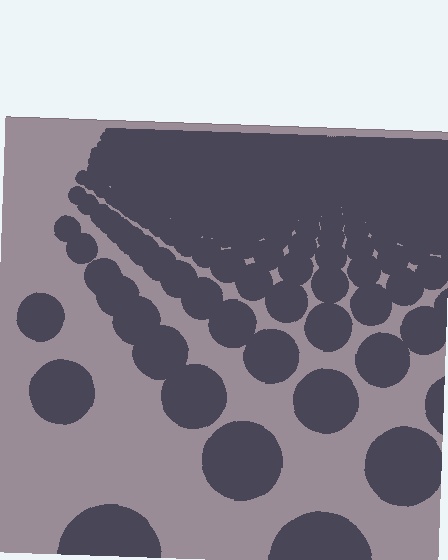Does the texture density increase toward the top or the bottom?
Density increases toward the top.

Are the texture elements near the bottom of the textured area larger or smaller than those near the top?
Larger. Near the bottom, elements are closer to the viewer and appear at a bigger on-screen size.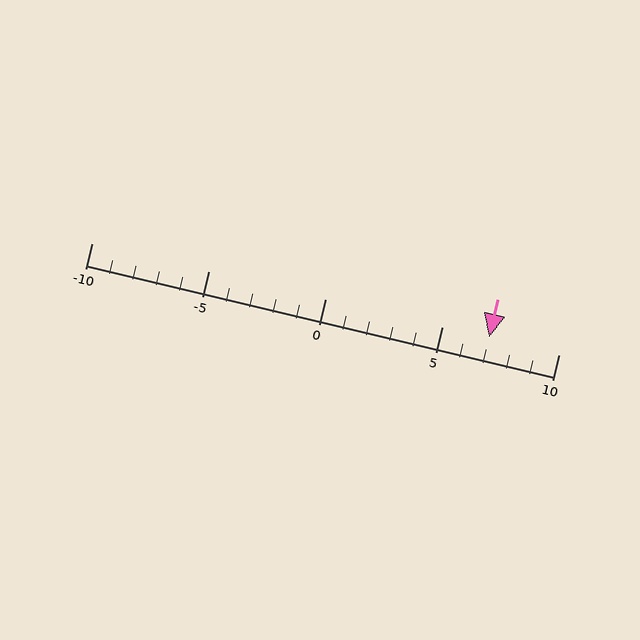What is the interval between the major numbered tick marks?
The major tick marks are spaced 5 units apart.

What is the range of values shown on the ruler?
The ruler shows values from -10 to 10.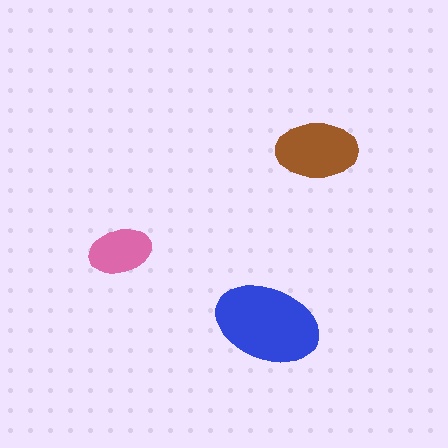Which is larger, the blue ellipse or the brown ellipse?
The blue one.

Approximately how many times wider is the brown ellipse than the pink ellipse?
About 1.5 times wider.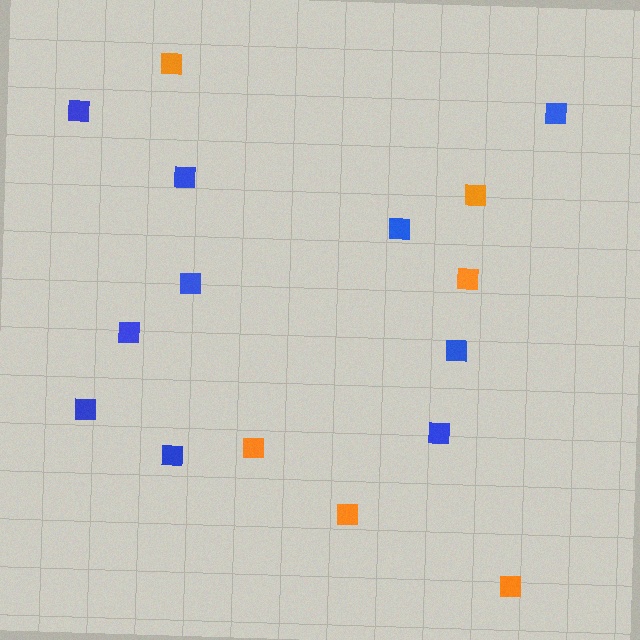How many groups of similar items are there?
There are 2 groups: one group of orange squares (6) and one group of blue squares (10).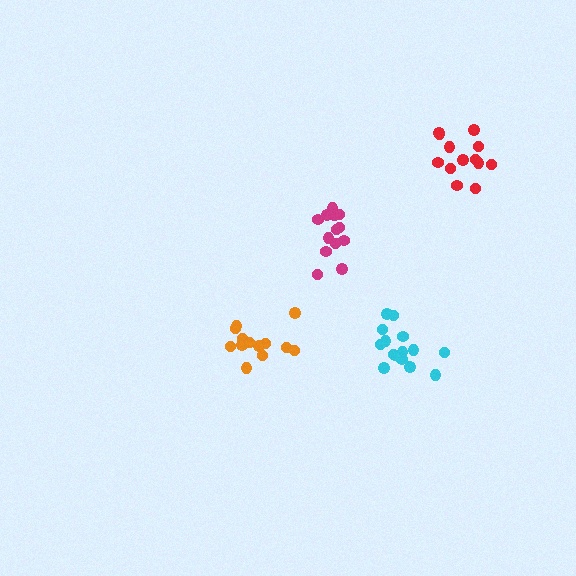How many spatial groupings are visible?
There are 4 spatial groupings.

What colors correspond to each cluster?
The clusters are colored: orange, cyan, red, magenta.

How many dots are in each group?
Group 1: 13 dots, Group 2: 16 dots, Group 3: 13 dots, Group 4: 13 dots (55 total).